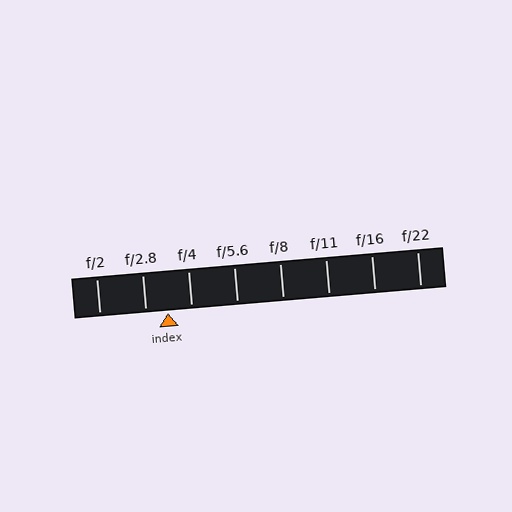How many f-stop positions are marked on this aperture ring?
There are 8 f-stop positions marked.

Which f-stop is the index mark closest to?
The index mark is closest to f/2.8.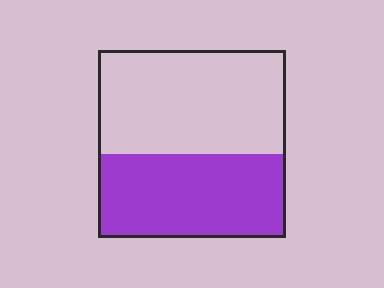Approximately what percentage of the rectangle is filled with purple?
Approximately 45%.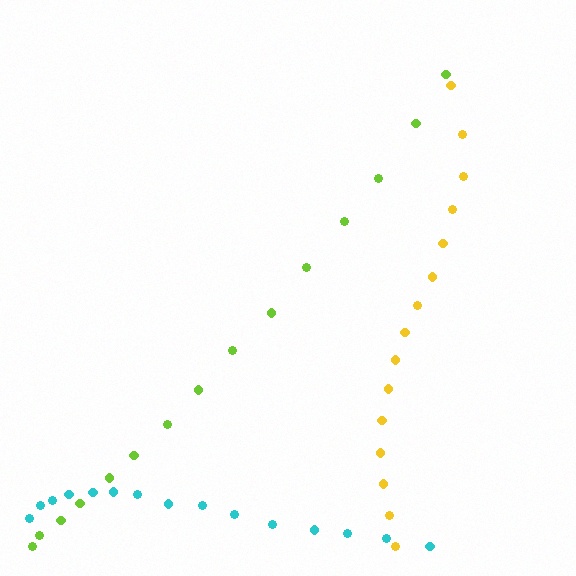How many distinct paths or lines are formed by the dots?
There are 3 distinct paths.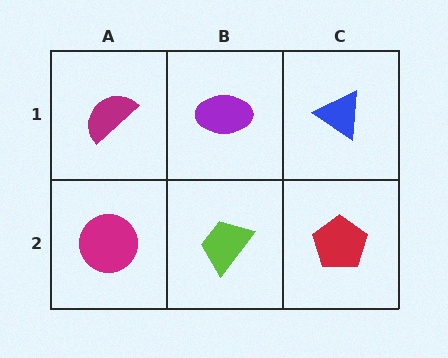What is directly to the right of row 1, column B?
A blue triangle.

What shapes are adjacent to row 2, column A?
A magenta semicircle (row 1, column A), a lime trapezoid (row 2, column B).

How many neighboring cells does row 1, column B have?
3.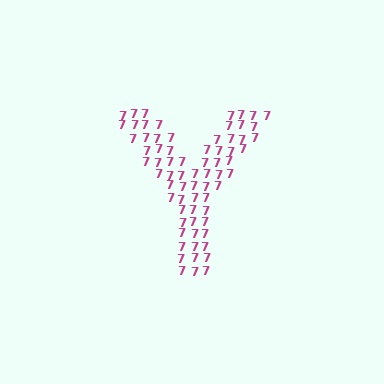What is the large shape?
The large shape is the letter Y.